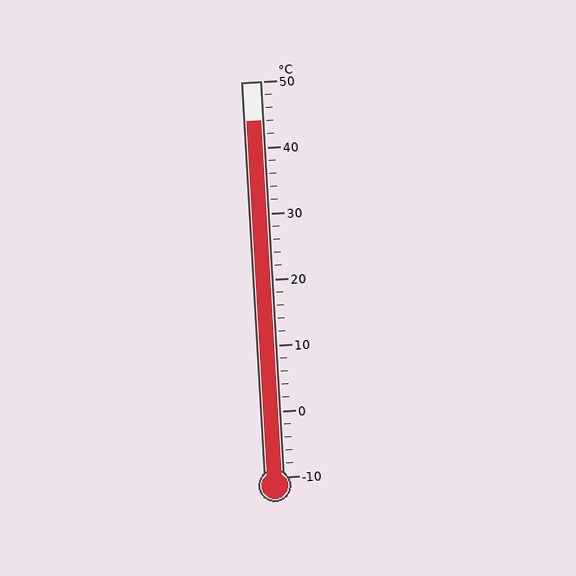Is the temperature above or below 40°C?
The temperature is above 40°C.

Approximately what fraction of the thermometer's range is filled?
The thermometer is filled to approximately 90% of its range.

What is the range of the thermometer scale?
The thermometer scale ranges from -10°C to 50°C.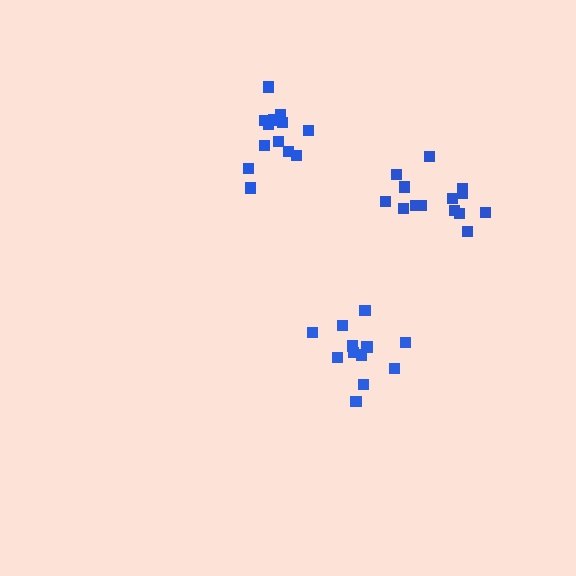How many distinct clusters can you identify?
There are 3 distinct clusters.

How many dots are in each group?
Group 1: 14 dots, Group 2: 12 dots, Group 3: 13 dots (39 total).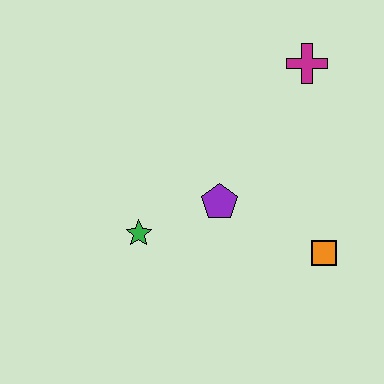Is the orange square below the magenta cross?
Yes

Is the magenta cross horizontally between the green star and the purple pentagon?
No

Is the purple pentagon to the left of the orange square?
Yes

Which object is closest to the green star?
The purple pentagon is closest to the green star.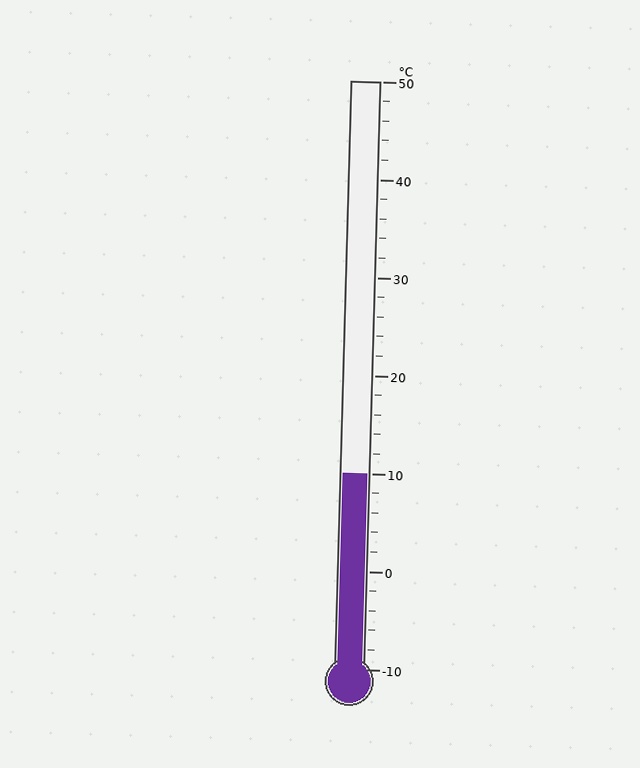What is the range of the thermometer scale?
The thermometer scale ranges from -10°C to 50°C.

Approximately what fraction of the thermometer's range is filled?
The thermometer is filled to approximately 35% of its range.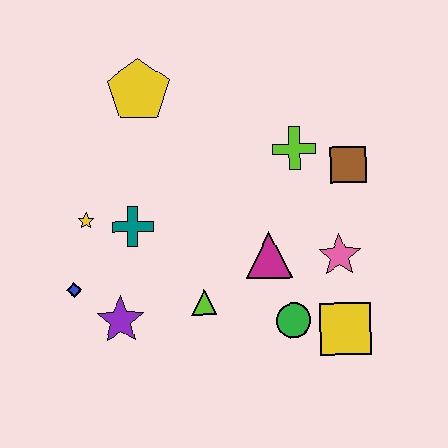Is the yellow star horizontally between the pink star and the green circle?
No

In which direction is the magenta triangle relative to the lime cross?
The magenta triangle is below the lime cross.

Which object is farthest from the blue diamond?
The brown square is farthest from the blue diamond.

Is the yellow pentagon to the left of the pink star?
Yes